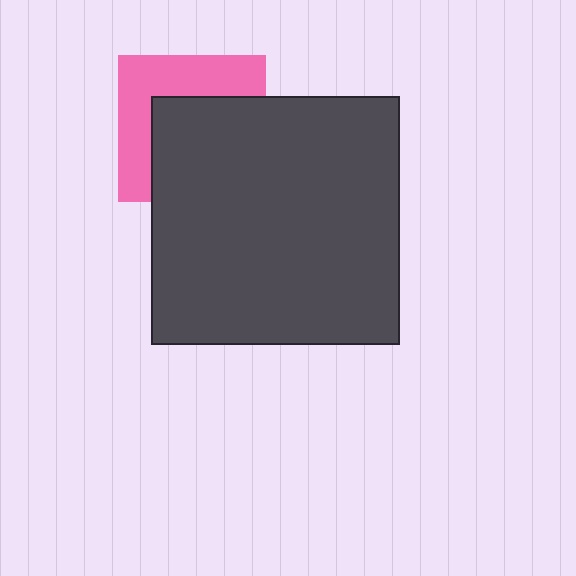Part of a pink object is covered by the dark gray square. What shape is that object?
It is a square.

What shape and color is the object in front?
The object in front is a dark gray square.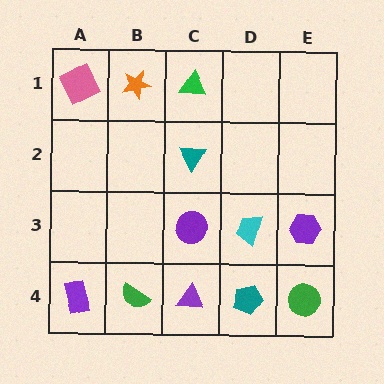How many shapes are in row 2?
1 shape.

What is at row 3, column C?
A purple circle.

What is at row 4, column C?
A purple triangle.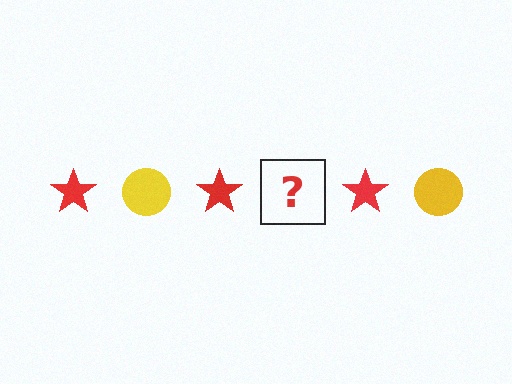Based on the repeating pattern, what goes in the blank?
The blank should be a yellow circle.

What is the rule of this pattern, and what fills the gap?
The rule is that the pattern alternates between red star and yellow circle. The gap should be filled with a yellow circle.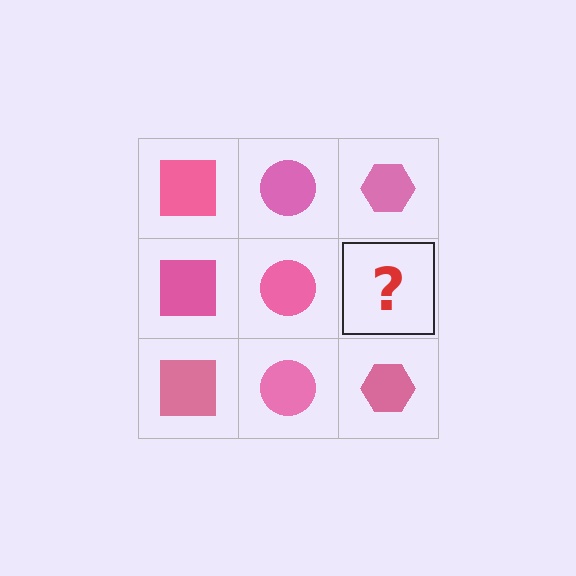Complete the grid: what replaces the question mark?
The question mark should be replaced with a pink hexagon.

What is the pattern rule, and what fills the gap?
The rule is that each column has a consistent shape. The gap should be filled with a pink hexagon.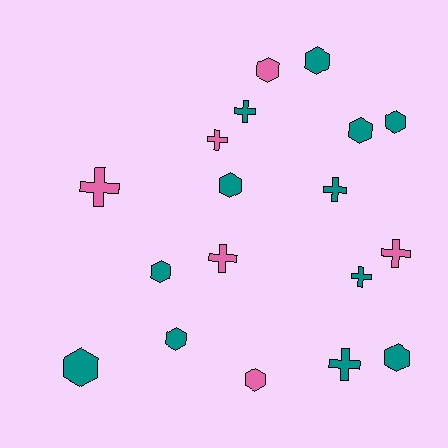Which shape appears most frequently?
Hexagon, with 10 objects.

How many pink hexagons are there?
There are 2 pink hexagons.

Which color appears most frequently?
Teal, with 12 objects.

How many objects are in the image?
There are 18 objects.